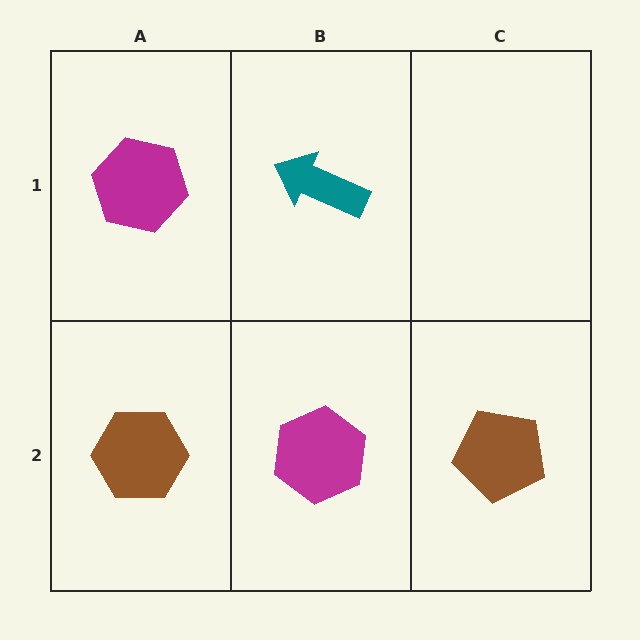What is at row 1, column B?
A teal arrow.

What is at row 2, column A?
A brown hexagon.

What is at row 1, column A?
A magenta hexagon.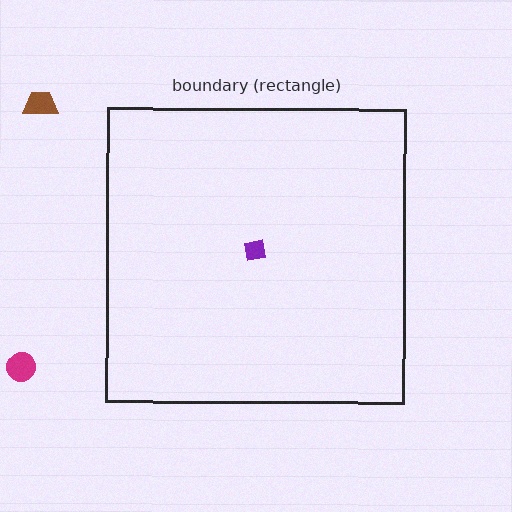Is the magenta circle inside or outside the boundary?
Outside.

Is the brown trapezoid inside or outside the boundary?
Outside.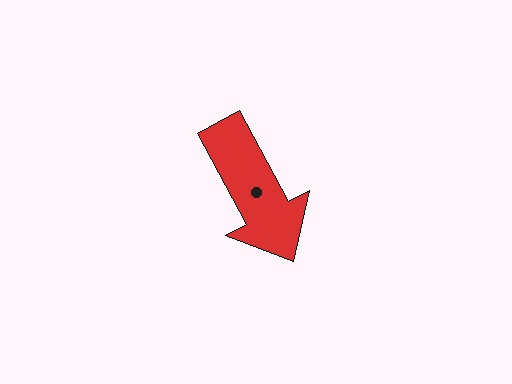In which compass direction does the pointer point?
Southeast.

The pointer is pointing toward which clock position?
Roughly 5 o'clock.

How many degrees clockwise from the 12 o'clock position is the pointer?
Approximately 152 degrees.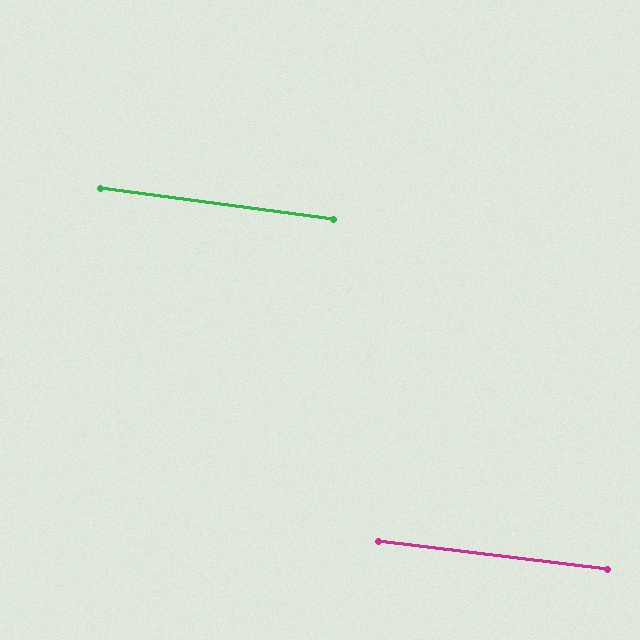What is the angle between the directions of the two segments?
Approximately 1 degree.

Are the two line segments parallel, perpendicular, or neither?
Parallel — their directions differ by only 0.8°.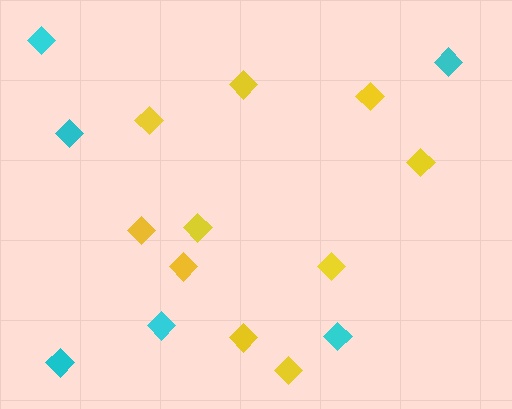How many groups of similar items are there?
There are 2 groups: one group of cyan diamonds (6) and one group of yellow diamonds (10).